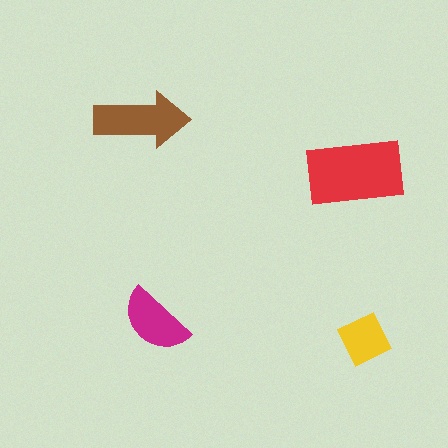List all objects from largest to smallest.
The red rectangle, the brown arrow, the magenta semicircle, the yellow square.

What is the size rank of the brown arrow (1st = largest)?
2nd.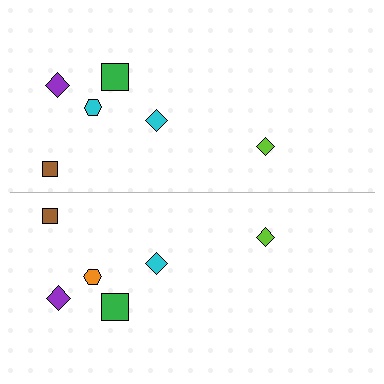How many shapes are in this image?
There are 12 shapes in this image.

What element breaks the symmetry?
The orange hexagon on the bottom side breaks the symmetry — its mirror counterpart is cyan.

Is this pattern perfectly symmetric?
No, the pattern is not perfectly symmetric. The orange hexagon on the bottom side breaks the symmetry — its mirror counterpart is cyan.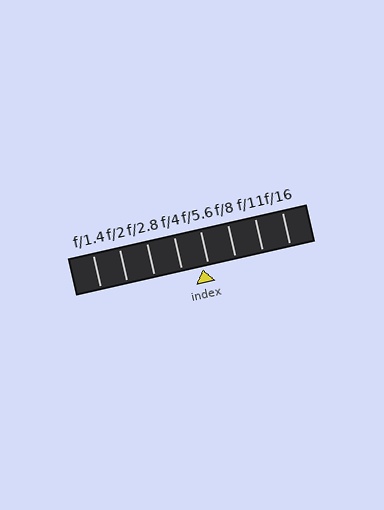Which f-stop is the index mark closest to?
The index mark is closest to f/5.6.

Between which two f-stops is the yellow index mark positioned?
The index mark is between f/4 and f/5.6.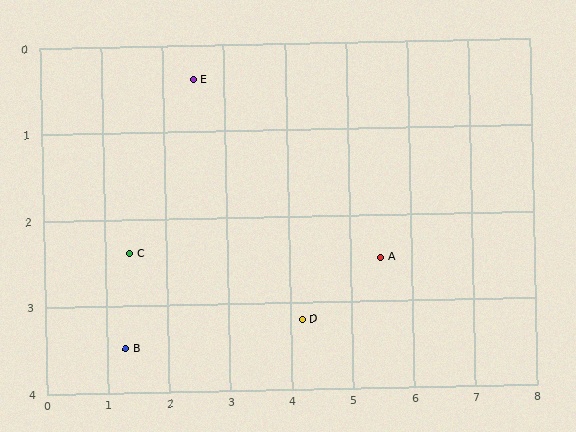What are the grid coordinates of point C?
Point C is at approximately (1.4, 2.4).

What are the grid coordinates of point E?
Point E is at approximately (2.5, 0.4).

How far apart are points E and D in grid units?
Points E and D are about 3.3 grid units apart.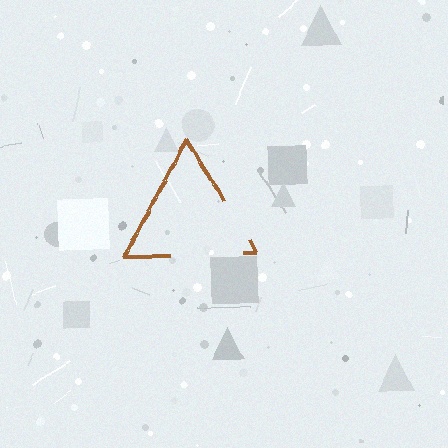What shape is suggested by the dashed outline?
The dashed outline suggests a triangle.